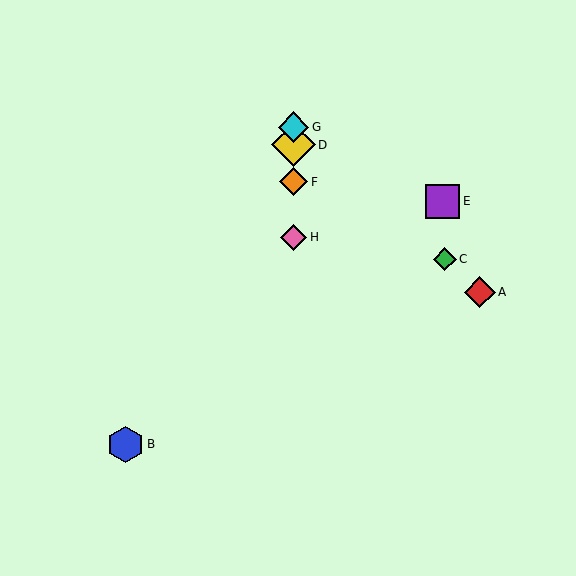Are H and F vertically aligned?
Yes, both are at x≈294.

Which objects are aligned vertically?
Objects D, F, G, H are aligned vertically.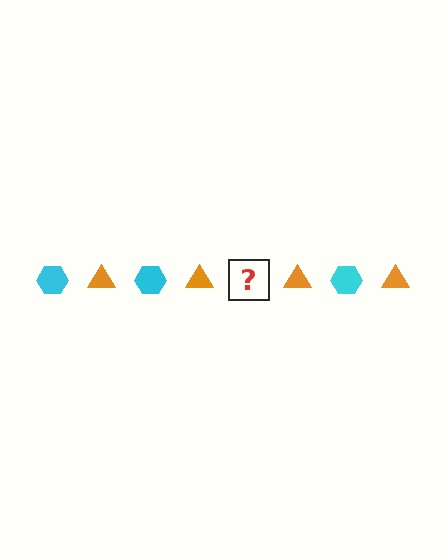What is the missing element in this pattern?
The missing element is a cyan hexagon.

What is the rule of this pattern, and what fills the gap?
The rule is that the pattern alternates between cyan hexagon and orange triangle. The gap should be filled with a cyan hexagon.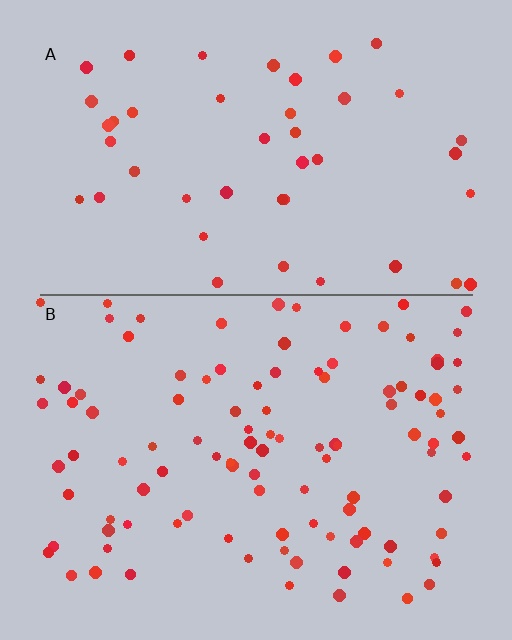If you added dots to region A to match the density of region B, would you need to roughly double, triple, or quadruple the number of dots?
Approximately double.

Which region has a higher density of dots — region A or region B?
B (the bottom).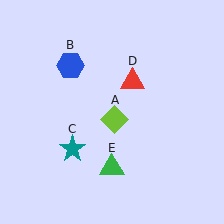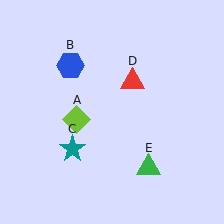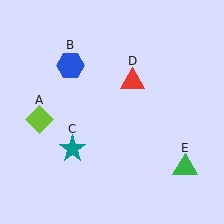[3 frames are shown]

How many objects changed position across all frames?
2 objects changed position: lime diamond (object A), green triangle (object E).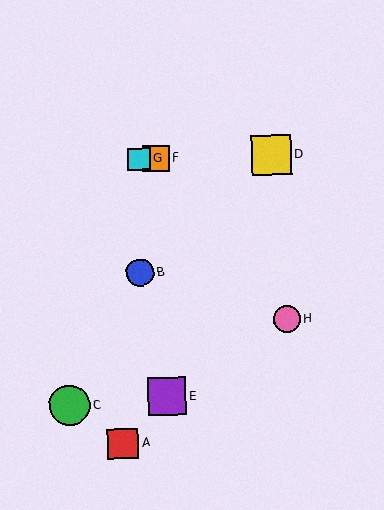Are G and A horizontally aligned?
No, G is at y≈159 and A is at y≈444.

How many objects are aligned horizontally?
3 objects (D, F, G) are aligned horizontally.